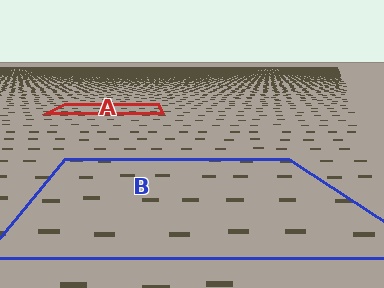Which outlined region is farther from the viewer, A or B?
Region A is farther from the viewer — the texture elements inside it appear smaller and more densely packed.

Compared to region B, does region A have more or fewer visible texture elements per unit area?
Region A has more texture elements per unit area — they are packed more densely because it is farther away.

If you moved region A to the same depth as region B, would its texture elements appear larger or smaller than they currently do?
They would appear larger. At a closer depth, the same texture elements are projected at a bigger on-screen size.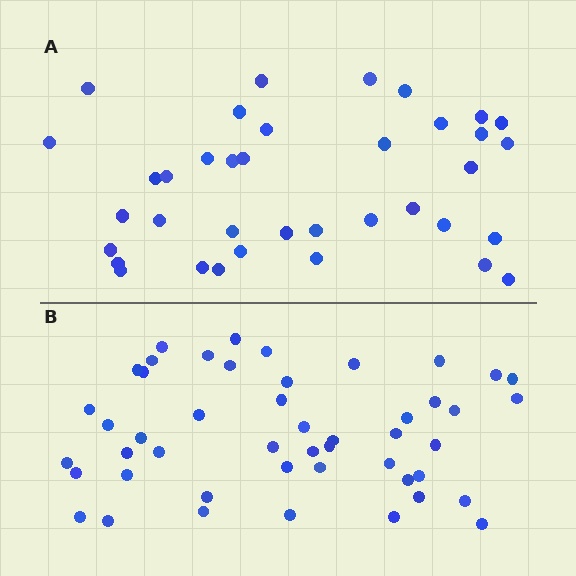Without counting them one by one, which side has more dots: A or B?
Region B (the bottom region) has more dots.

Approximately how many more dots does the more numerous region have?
Region B has roughly 12 or so more dots than region A.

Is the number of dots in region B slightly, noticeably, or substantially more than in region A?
Region B has noticeably more, but not dramatically so. The ratio is roughly 1.3 to 1.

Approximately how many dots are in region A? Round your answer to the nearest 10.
About 40 dots. (The exact count is 37, which rounds to 40.)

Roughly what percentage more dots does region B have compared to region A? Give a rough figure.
About 30% more.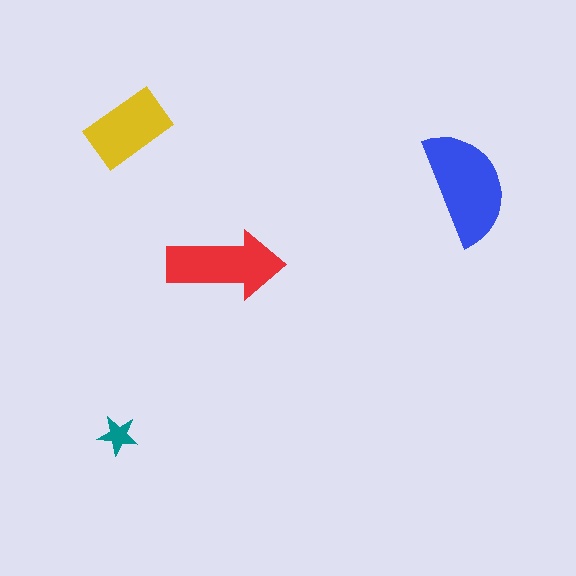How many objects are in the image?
There are 4 objects in the image.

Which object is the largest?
The blue semicircle.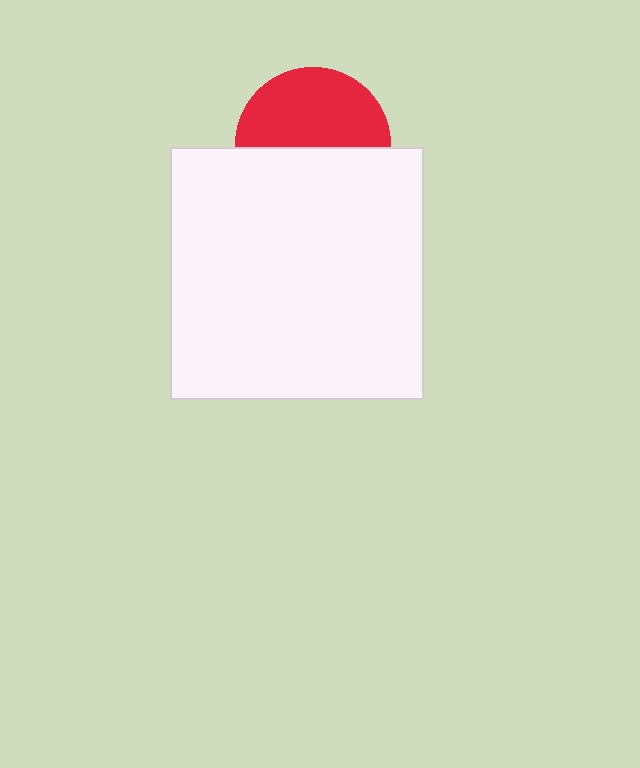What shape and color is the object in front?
The object in front is a white square.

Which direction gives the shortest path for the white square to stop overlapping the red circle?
Moving down gives the shortest separation.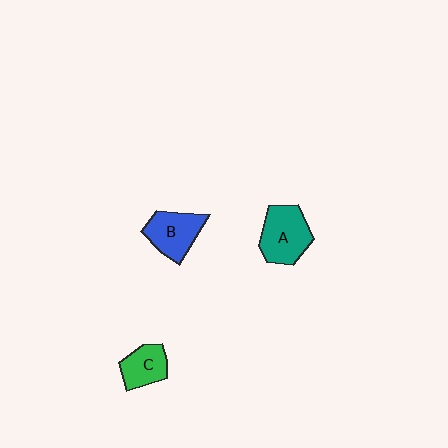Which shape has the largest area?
Shape A (teal).